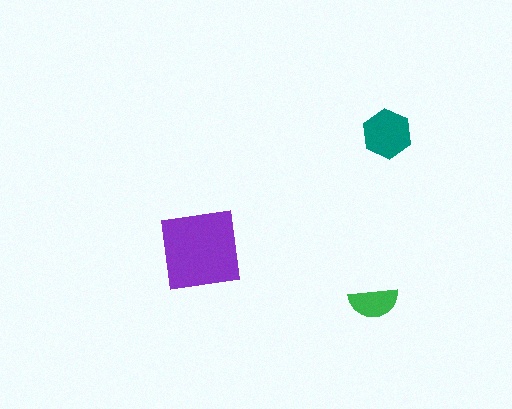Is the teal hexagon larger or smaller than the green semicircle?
Larger.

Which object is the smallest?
The green semicircle.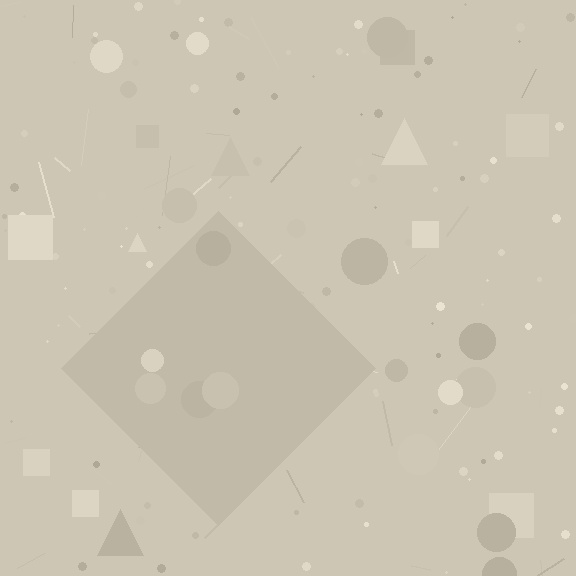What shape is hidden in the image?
A diamond is hidden in the image.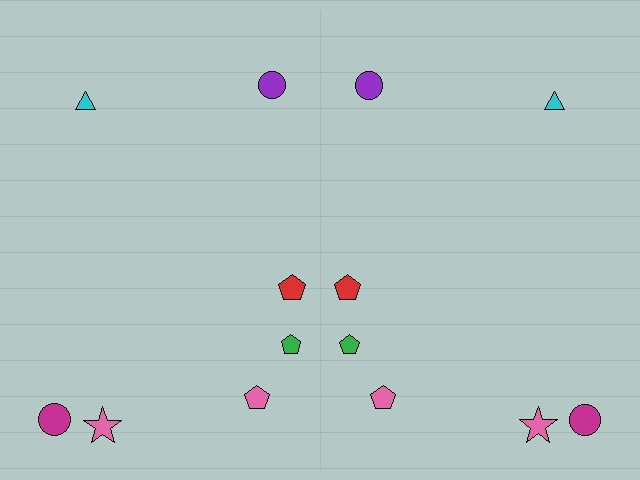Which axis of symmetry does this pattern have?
The pattern has a vertical axis of symmetry running through the center of the image.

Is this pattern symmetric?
Yes, this pattern has bilateral (reflection) symmetry.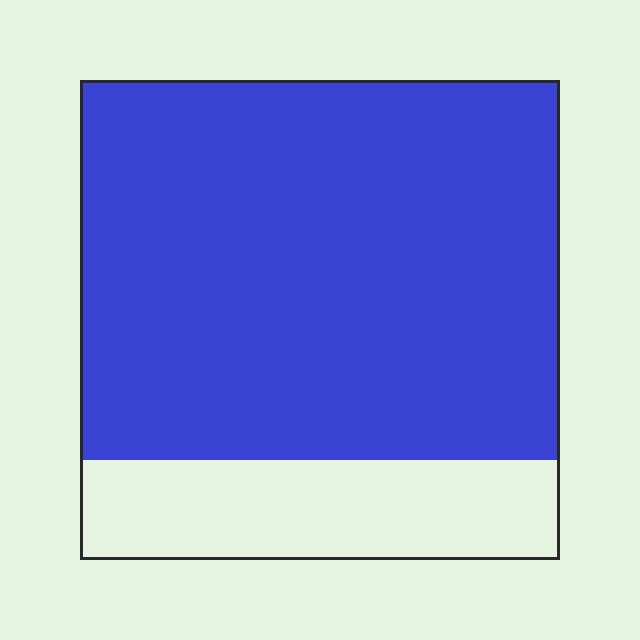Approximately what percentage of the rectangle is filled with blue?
Approximately 80%.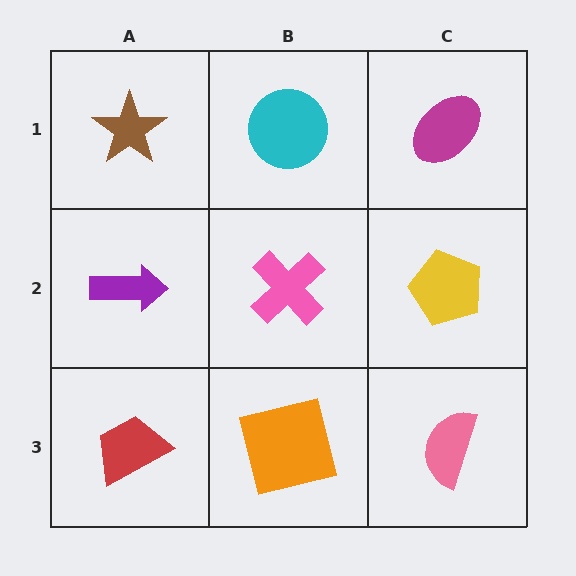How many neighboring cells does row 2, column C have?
3.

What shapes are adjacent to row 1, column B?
A pink cross (row 2, column B), a brown star (row 1, column A), a magenta ellipse (row 1, column C).